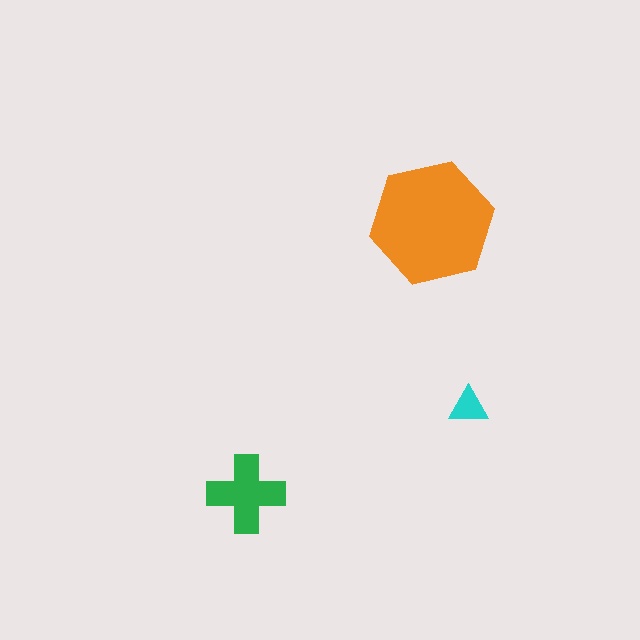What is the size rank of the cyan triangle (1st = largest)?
3rd.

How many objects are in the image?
There are 3 objects in the image.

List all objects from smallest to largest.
The cyan triangle, the green cross, the orange hexagon.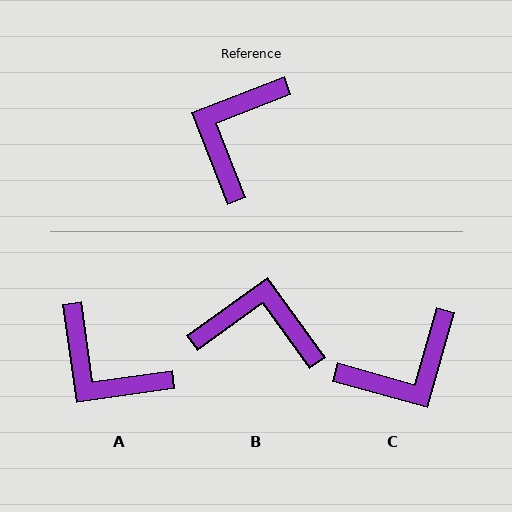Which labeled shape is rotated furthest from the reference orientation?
C, about 143 degrees away.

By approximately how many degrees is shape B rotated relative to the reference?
Approximately 76 degrees clockwise.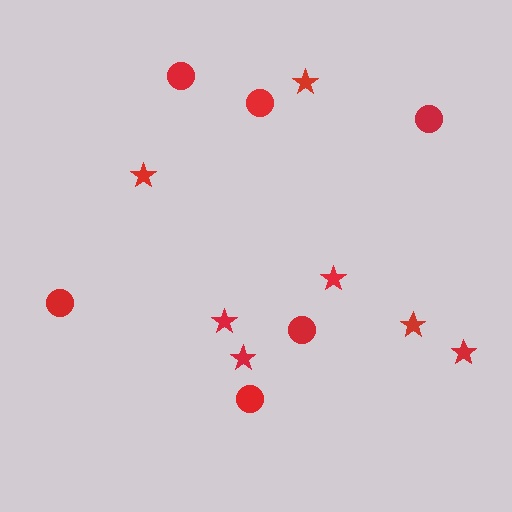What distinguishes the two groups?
There are 2 groups: one group of stars (7) and one group of circles (6).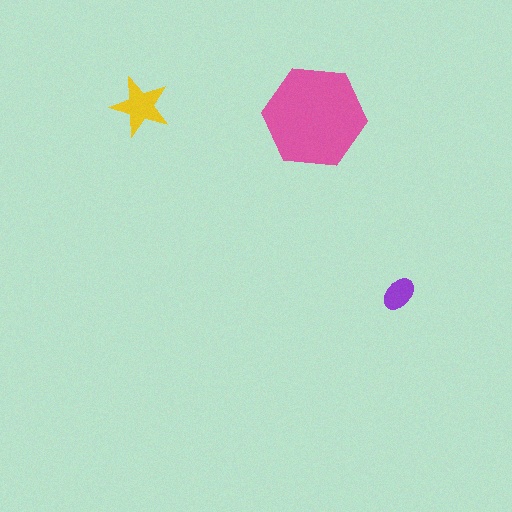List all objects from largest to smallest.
The pink hexagon, the yellow star, the purple ellipse.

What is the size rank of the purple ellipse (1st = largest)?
3rd.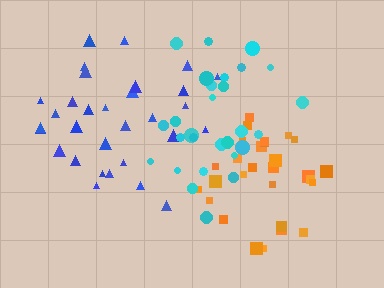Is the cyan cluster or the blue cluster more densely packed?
Cyan.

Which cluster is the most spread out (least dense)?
Blue.